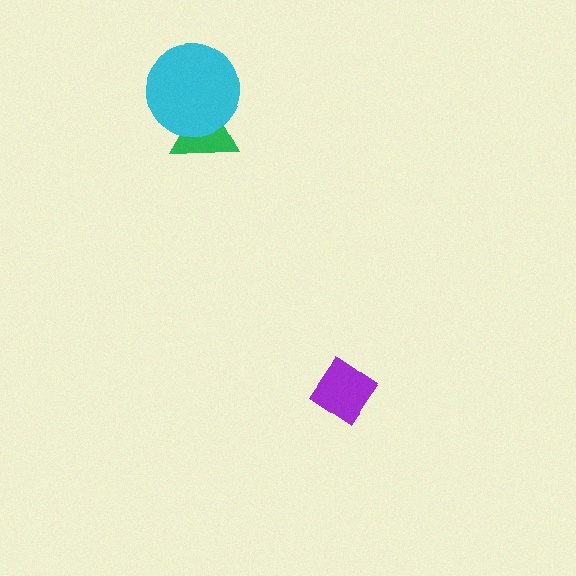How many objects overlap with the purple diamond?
0 objects overlap with the purple diamond.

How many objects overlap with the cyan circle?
1 object overlaps with the cyan circle.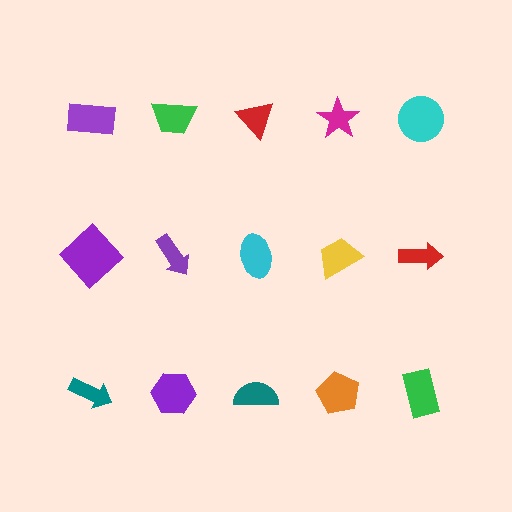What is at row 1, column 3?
A red triangle.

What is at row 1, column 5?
A cyan circle.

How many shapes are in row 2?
5 shapes.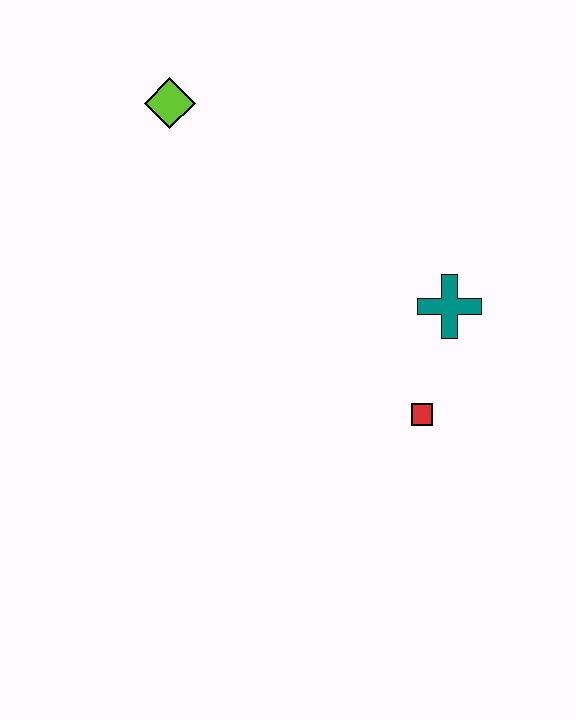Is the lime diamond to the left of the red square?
Yes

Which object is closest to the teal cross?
The red square is closest to the teal cross.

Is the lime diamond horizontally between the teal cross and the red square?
No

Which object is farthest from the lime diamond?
The red square is farthest from the lime diamond.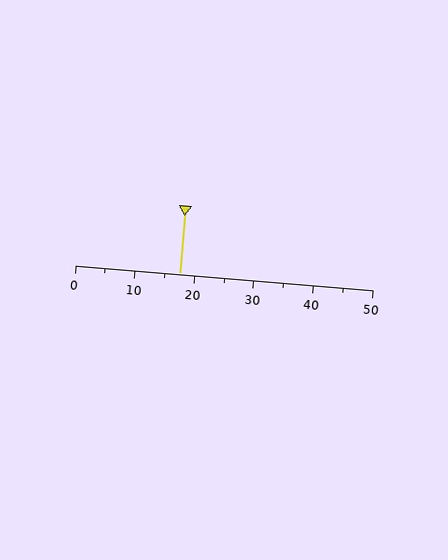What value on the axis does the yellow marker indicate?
The marker indicates approximately 17.5.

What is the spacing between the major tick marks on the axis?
The major ticks are spaced 10 apart.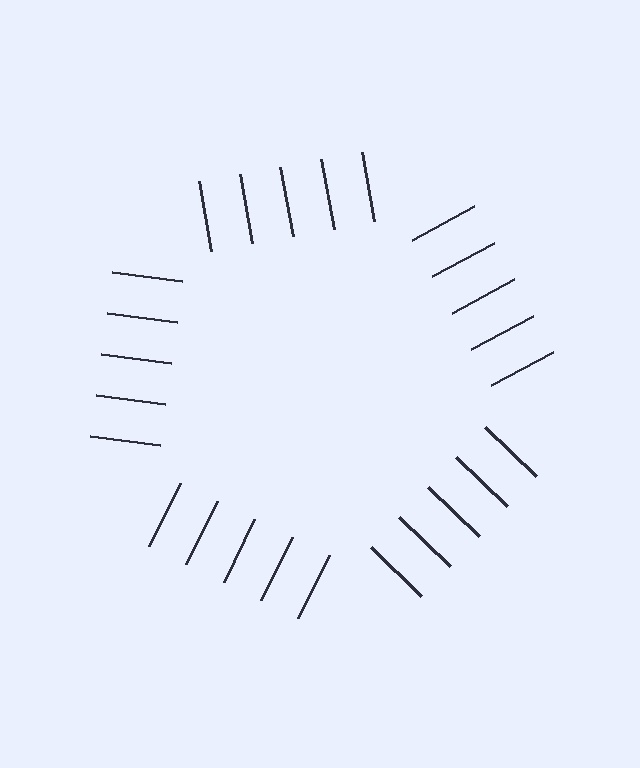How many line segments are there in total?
25 — 5 along each of the 5 edges.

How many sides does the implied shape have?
5 sides — the line-ends trace a pentagon.